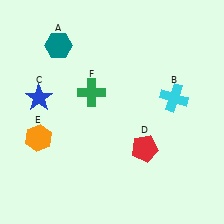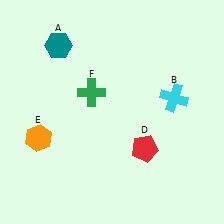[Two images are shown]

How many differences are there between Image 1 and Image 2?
There is 1 difference between the two images.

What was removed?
The blue star (C) was removed in Image 2.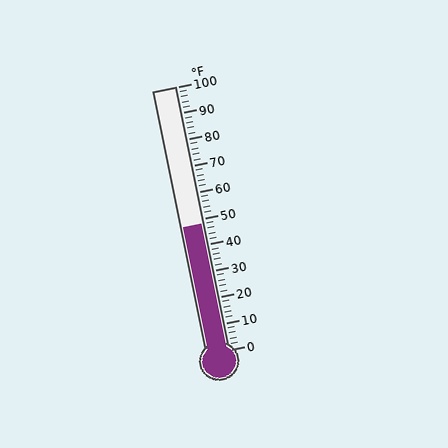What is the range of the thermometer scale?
The thermometer scale ranges from 0°F to 100°F.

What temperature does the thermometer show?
The thermometer shows approximately 48°F.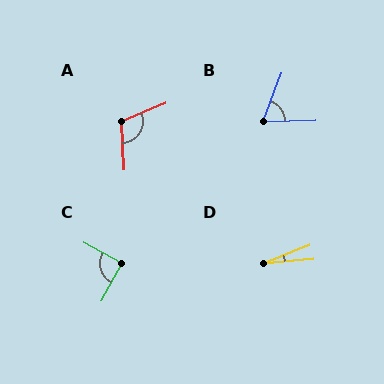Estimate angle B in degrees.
Approximately 67 degrees.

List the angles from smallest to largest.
D (17°), B (67°), C (89°), A (110°).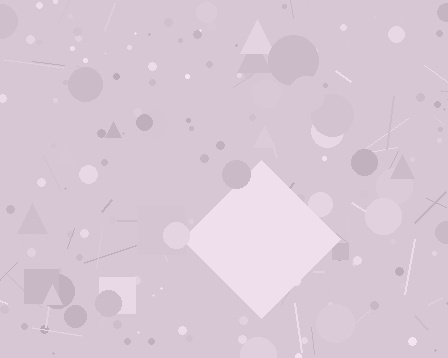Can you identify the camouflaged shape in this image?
The camouflaged shape is a diamond.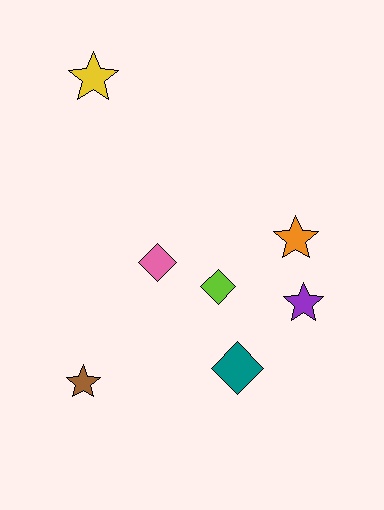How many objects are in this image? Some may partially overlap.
There are 7 objects.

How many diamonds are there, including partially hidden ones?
There are 3 diamonds.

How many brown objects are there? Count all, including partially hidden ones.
There is 1 brown object.